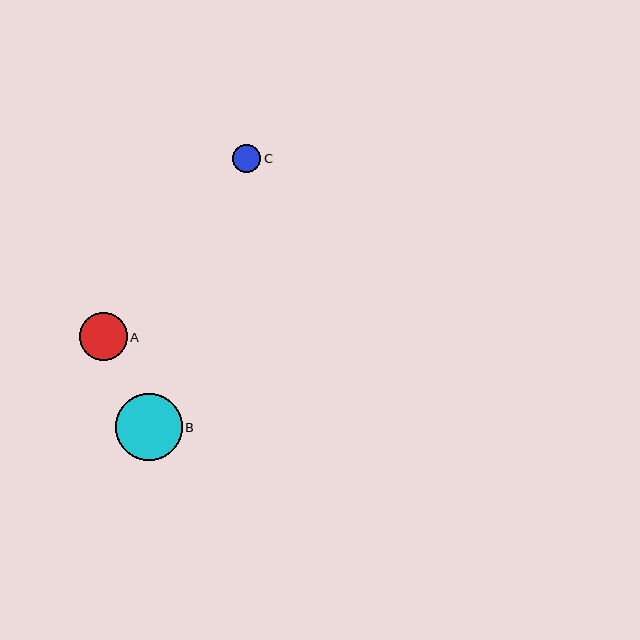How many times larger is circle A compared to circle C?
Circle A is approximately 1.7 times the size of circle C.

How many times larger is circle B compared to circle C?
Circle B is approximately 2.3 times the size of circle C.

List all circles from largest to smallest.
From largest to smallest: B, A, C.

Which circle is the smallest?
Circle C is the smallest with a size of approximately 28 pixels.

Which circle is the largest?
Circle B is the largest with a size of approximately 66 pixels.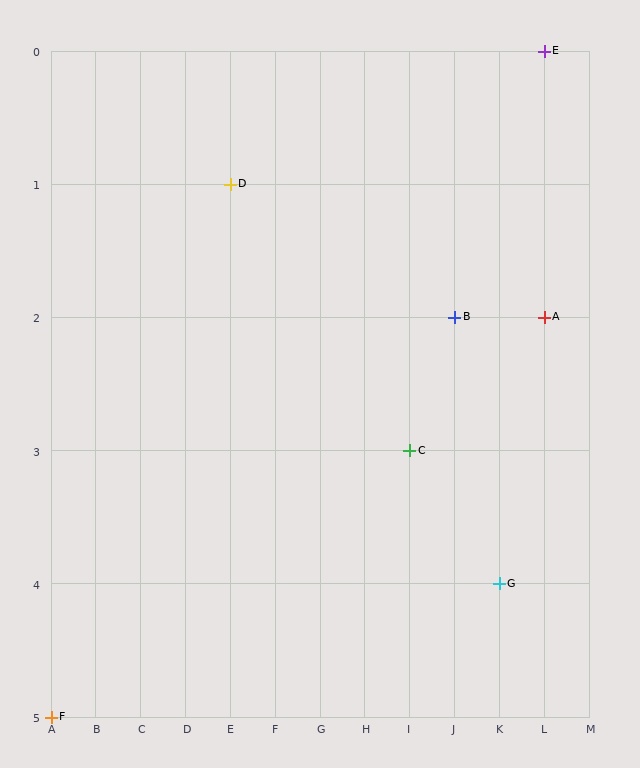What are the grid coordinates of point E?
Point E is at grid coordinates (L, 0).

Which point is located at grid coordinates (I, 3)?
Point C is at (I, 3).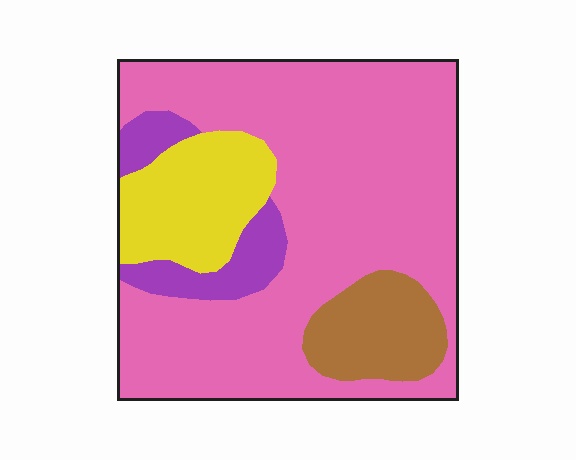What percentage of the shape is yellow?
Yellow takes up about one eighth (1/8) of the shape.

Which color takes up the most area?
Pink, at roughly 65%.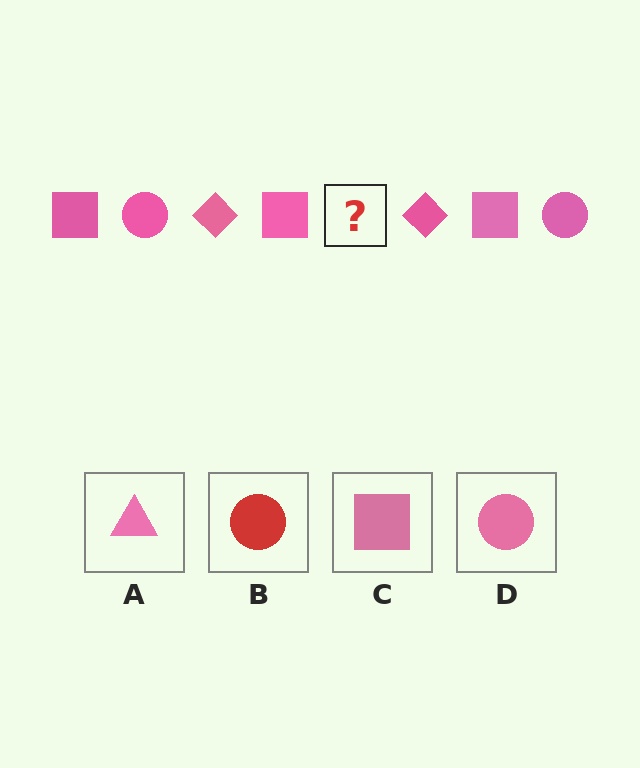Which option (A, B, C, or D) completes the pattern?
D.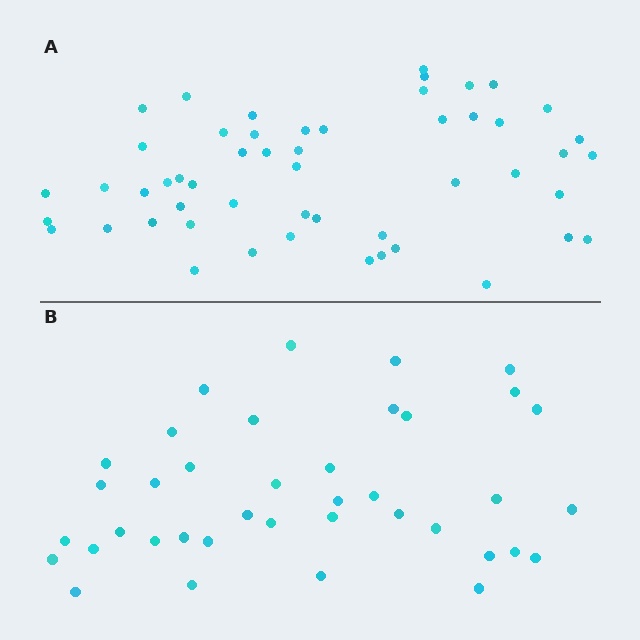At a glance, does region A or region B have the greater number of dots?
Region A (the top region) has more dots.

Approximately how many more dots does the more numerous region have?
Region A has approximately 15 more dots than region B.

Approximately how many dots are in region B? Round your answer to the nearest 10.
About 40 dots. (The exact count is 39, which rounds to 40.)